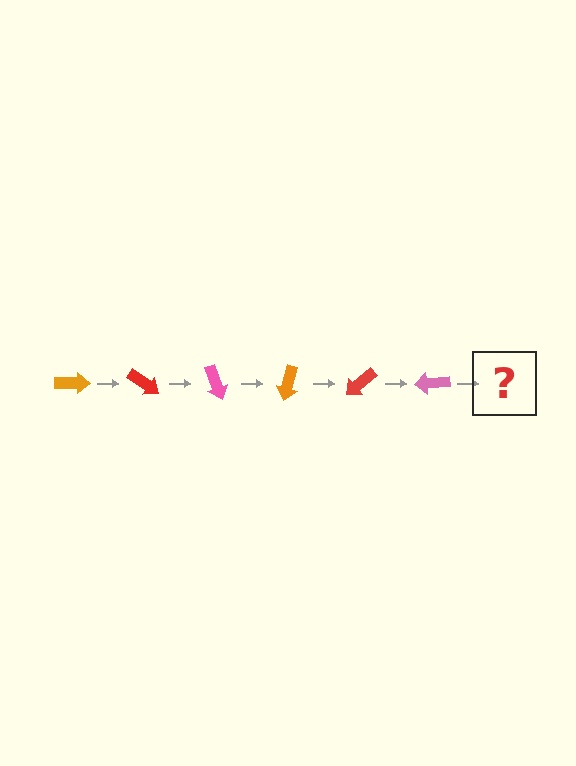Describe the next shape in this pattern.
It should be an orange arrow, rotated 210 degrees from the start.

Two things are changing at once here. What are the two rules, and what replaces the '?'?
The two rules are that it rotates 35 degrees each step and the color cycles through orange, red, and pink. The '?' should be an orange arrow, rotated 210 degrees from the start.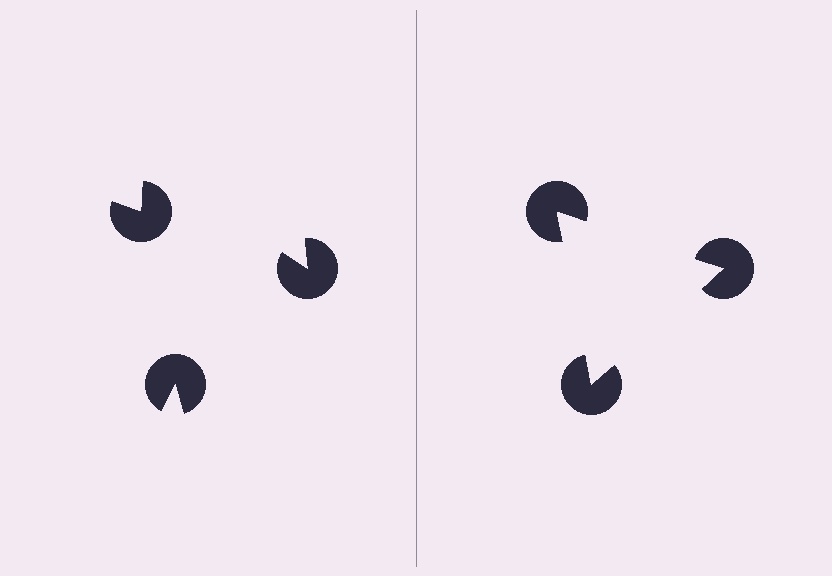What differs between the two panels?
The pac-man discs are positioned identically on both sides; only the wedge orientations differ. On the right they align to a triangle; on the left they are misaligned.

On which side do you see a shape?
An illusory triangle appears on the right side. On the left side the wedge cuts are rotated, so no coherent shape forms.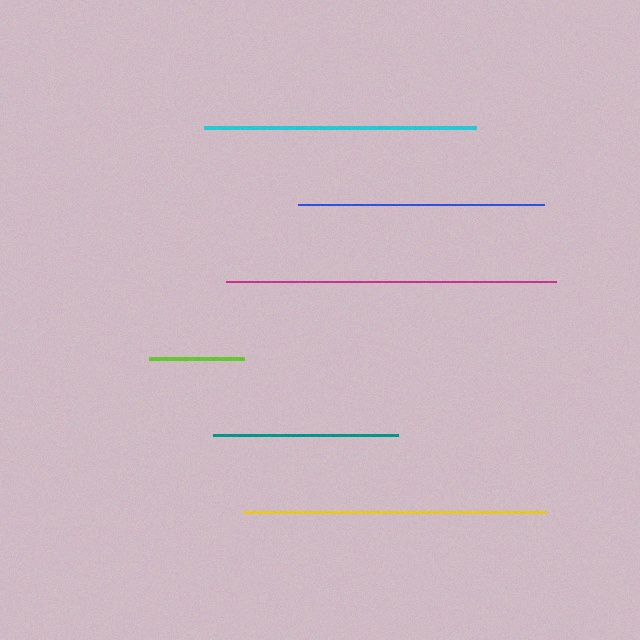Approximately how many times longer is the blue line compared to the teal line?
The blue line is approximately 1.3 times the length of the teal line.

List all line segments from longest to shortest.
From longest to shortest: magenta, yellow, cyan, blue, teal, lime.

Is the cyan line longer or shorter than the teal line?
The cyan line is longer than the teal line.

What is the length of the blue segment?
The blue segment is approximately 246 pixels long.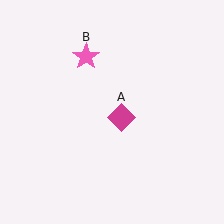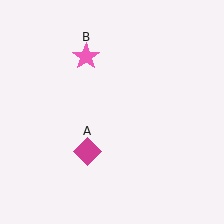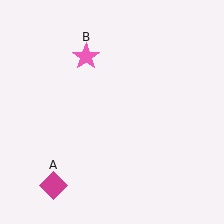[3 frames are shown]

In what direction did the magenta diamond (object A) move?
The magenta diamond (object A) moved down and to the left.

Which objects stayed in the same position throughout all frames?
Pink star (object B) remained stationary.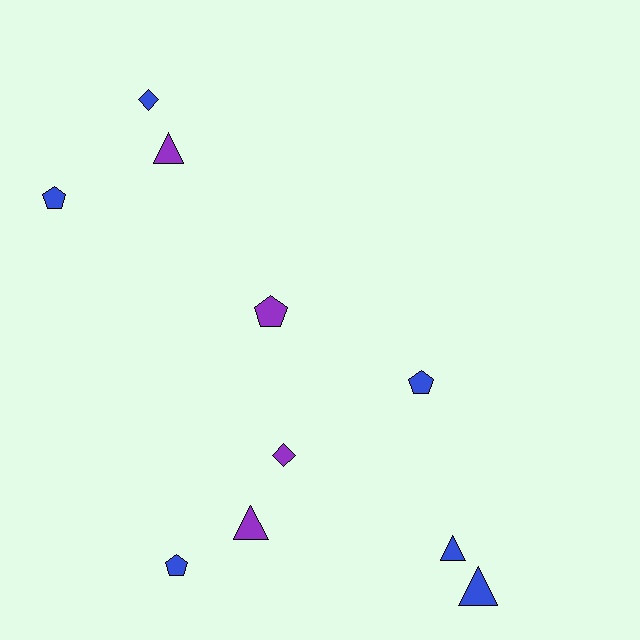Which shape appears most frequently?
Triangle, with 4 objects.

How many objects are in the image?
There are 10 objects.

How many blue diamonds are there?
There is 1 blue diamond.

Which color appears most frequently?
Blue, with 6 objects.